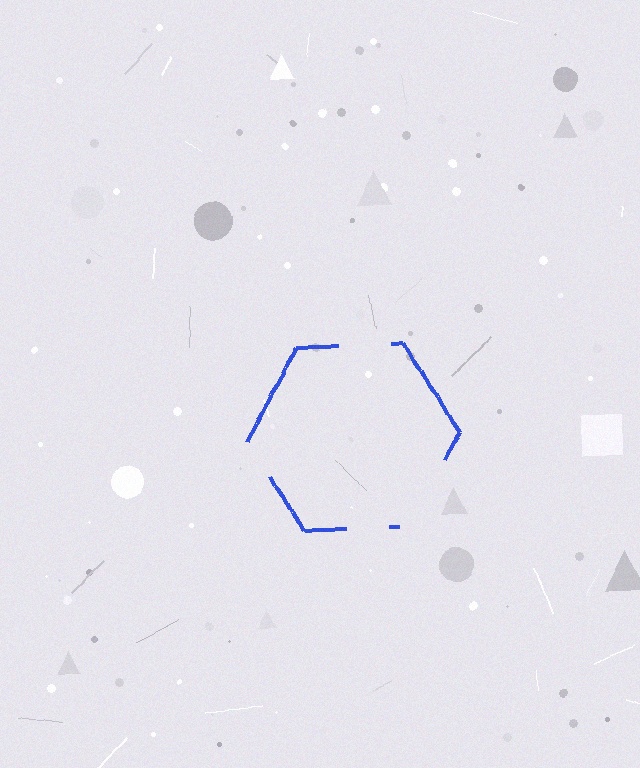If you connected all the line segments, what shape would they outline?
They would outline a hexagon.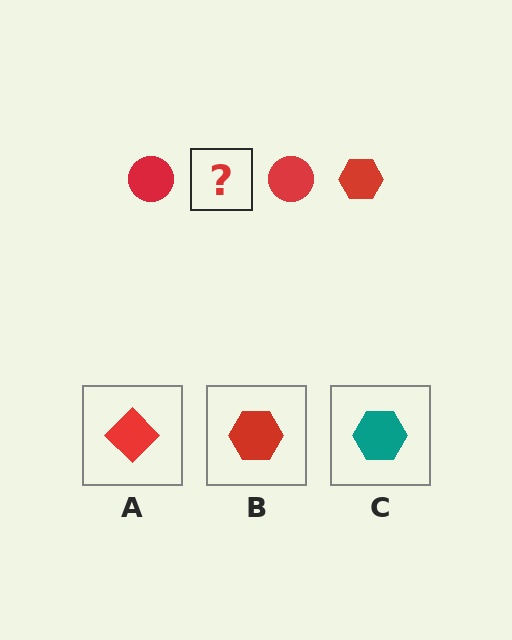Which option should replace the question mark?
Option B.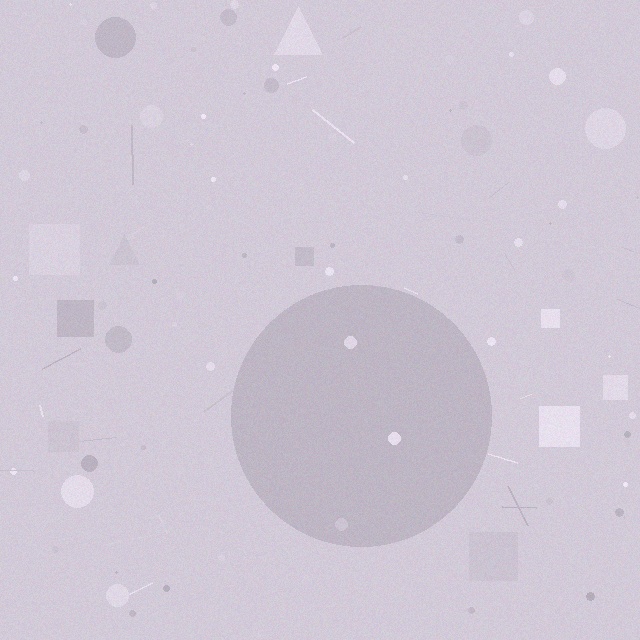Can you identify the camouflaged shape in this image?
The camouflaged shape is a circle.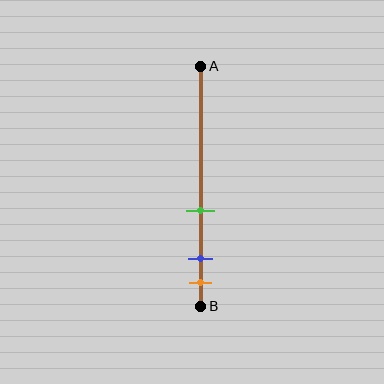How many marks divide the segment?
There are 3 marks dividing the segment.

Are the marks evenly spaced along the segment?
No, the marks are not evenly spaced.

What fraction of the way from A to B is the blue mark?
The blue mark is approximately 80% (0.8) of the way from A to B.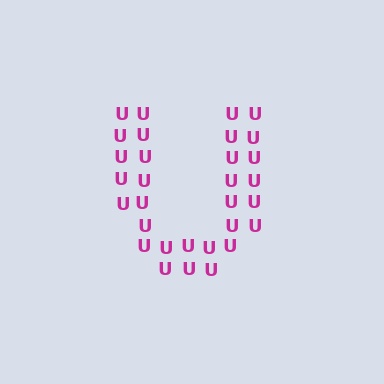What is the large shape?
The large shape is the letter U.